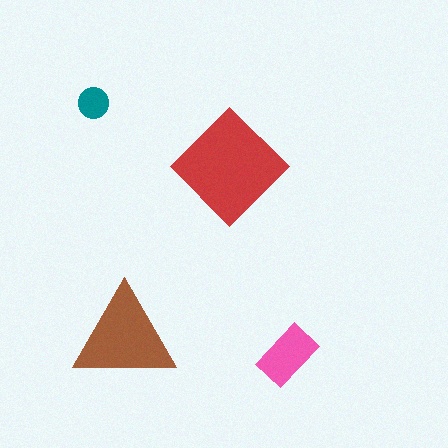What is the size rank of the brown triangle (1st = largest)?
2nd.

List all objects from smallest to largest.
The teal circle, the pink rectangle, the brown triangle, the red diamond.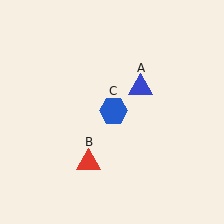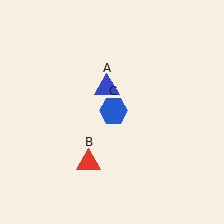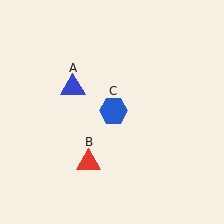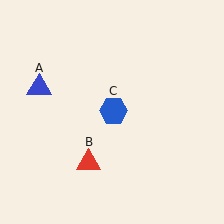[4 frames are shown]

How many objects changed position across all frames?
1 object changed position: blue triangle (object A).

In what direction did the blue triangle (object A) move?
The blue triangle (object A) moved left.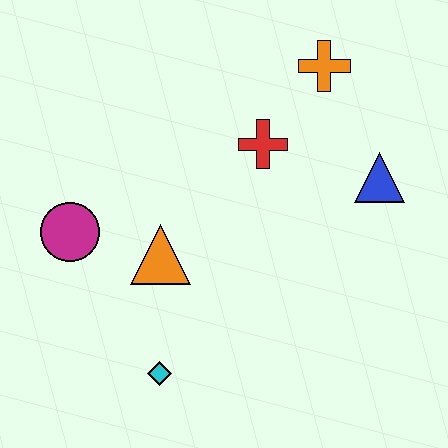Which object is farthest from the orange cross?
The cyan diamond is farthest from the orange cross.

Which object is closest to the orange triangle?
The magenta circle is closest to the orange triangle.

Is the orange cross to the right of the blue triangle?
No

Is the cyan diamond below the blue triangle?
Yes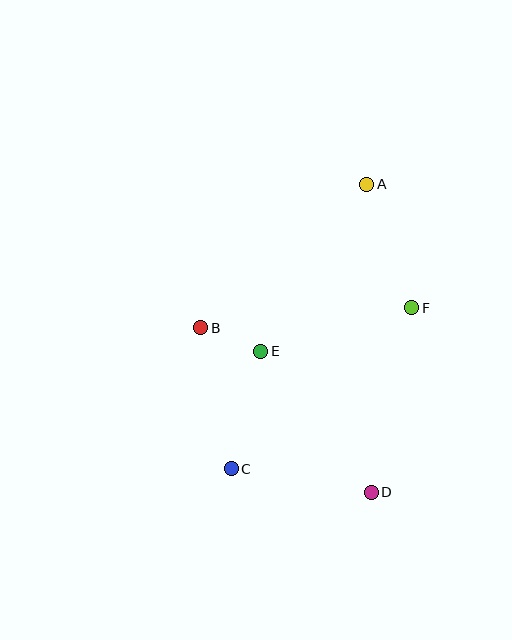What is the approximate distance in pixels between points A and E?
The distance between A and E is approximately 198 pixels.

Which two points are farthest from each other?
Points A and C are farthest from each other.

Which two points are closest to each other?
Points B and E are closest to each other.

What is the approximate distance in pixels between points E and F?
The distance between E and F is approximately 157 pixels.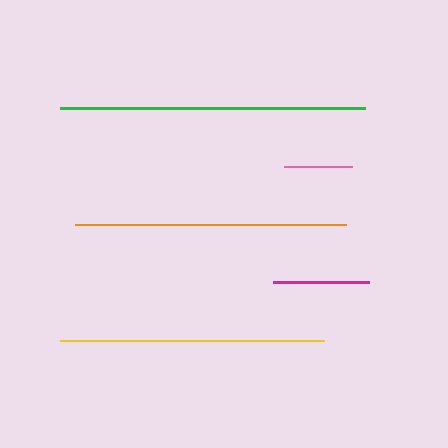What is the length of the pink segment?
The pink segment is approximately 68 pixels long.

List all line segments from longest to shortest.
From longest to shortest: green, orange, yellow, magenta, pink.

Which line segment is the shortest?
The pink line is the shortest at approximately 68 pixels.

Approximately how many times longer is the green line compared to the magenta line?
The green line is approximately 3.2 times the length of the magenta line.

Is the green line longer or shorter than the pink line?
The green line is longer than the pink line.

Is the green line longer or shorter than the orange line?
The green line is longer than the orange line.